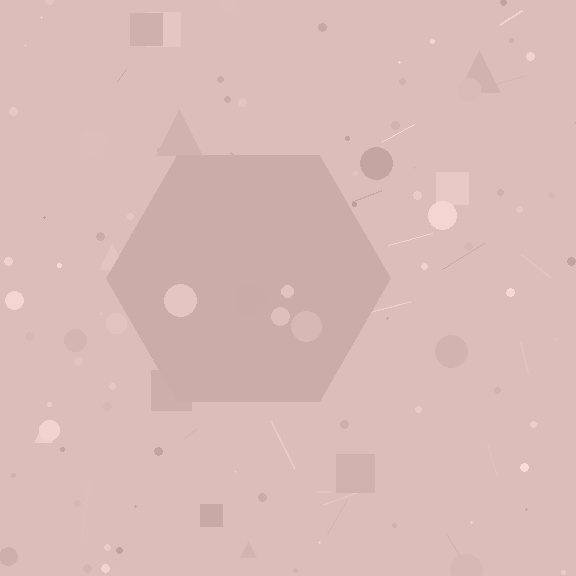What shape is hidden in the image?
A hexagon is hidden in the image.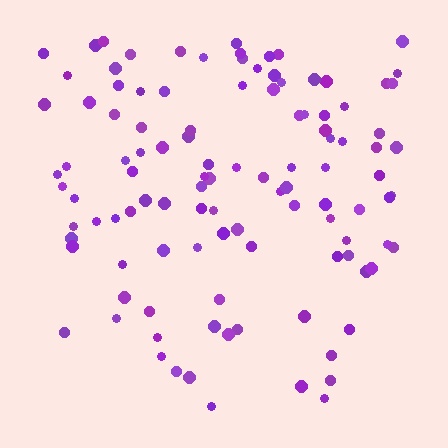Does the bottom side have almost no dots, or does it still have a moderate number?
Still a moderate number, just noticeably fewer than the top.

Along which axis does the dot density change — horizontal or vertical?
Vertical.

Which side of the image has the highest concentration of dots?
The top.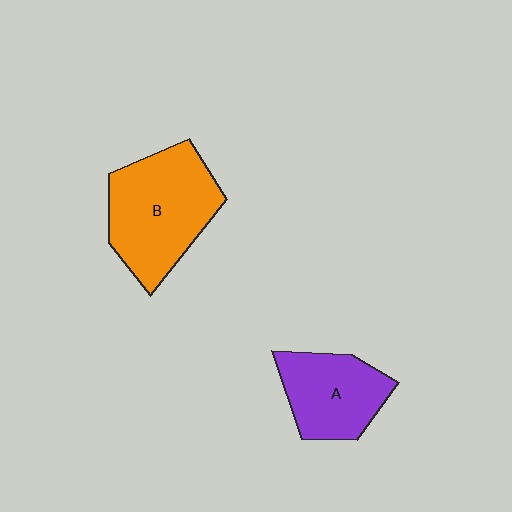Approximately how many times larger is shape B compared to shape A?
Approximately 1.4 times.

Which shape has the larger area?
Shape B (orange).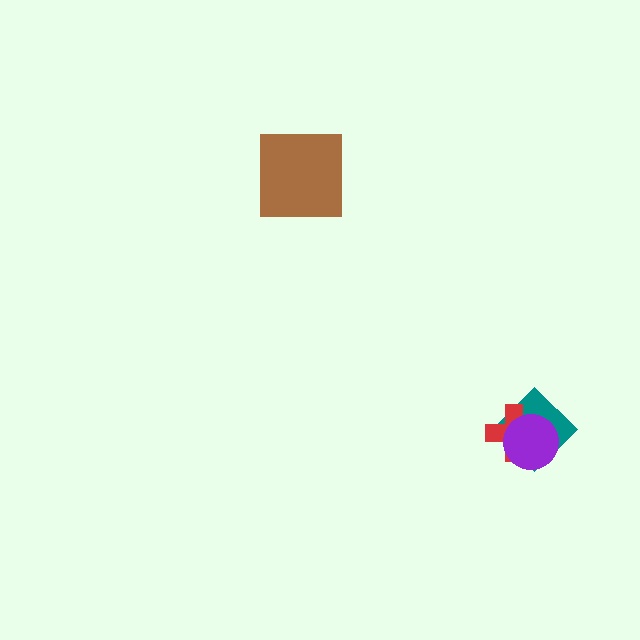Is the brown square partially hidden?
No, no other shape covers it.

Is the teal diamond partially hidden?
Yes, it is partially covered by another shape.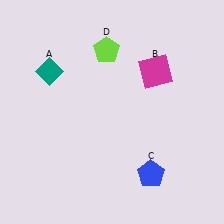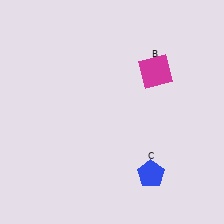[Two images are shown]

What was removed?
The lime pentagon (D), the teal diamond (A) were removed in Image 2.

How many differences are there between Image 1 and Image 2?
There are 2 differences between the two images.